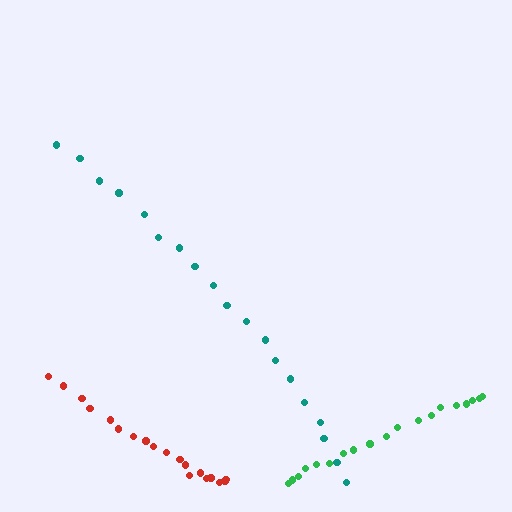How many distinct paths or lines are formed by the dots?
There are 3 distinct paths.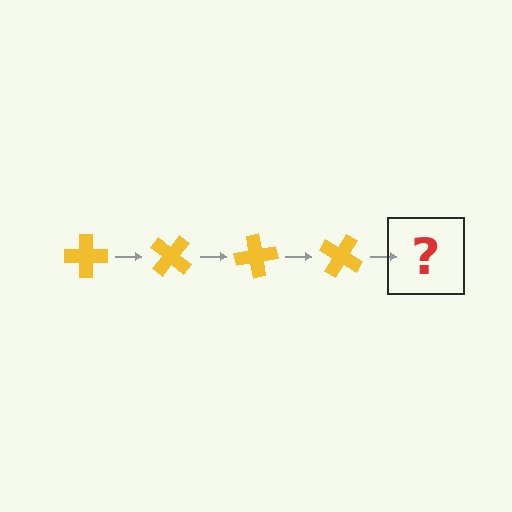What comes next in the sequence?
The next element should be a yellow cross rotated 160 degrees.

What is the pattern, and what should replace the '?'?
The pattern is that the cross rotates 40 degrees each step. The '?' should be a yellow cross rotated 160 degrees.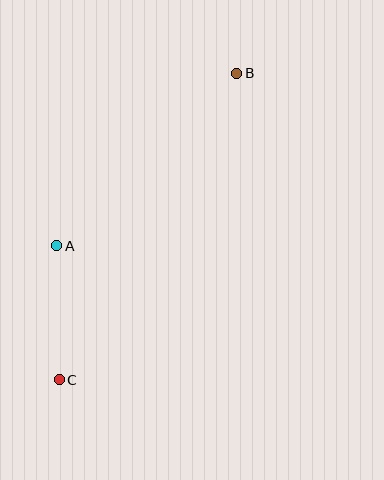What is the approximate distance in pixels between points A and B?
The distance between A and B is approximately 250 pixels.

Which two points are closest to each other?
Points A and C are closest to each other.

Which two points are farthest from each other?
Points B and C are farthest from each other.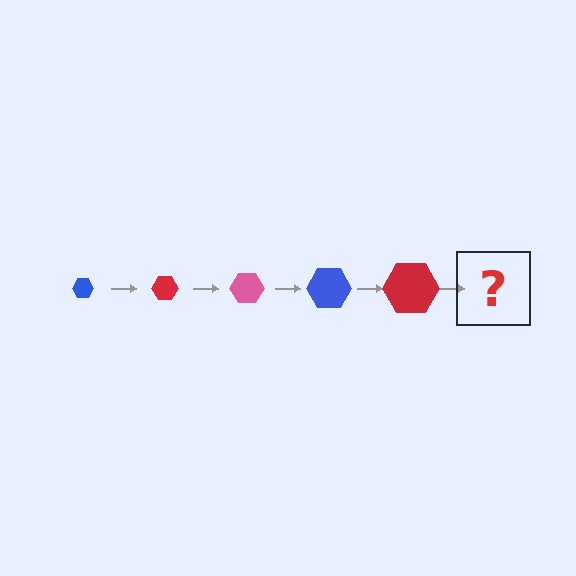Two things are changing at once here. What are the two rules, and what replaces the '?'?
The two rules are that the hexagon grows larger each step and the color cycles through blue, red, and pink. The '?' should be a pink hexagon, larger than the previous one.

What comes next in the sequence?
The next element should be a pink hexagon, larger than the previous one.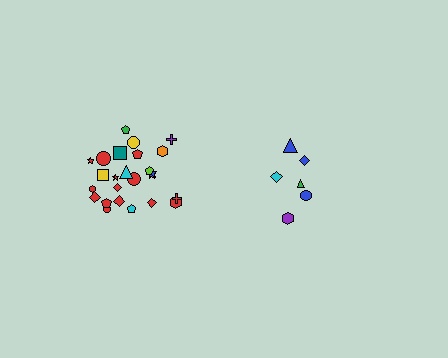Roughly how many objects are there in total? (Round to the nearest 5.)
Roughly 30 objects in total.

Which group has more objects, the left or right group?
The left group.